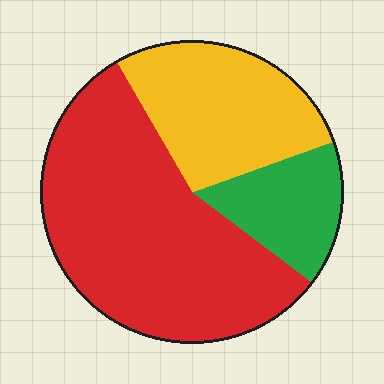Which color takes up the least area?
Green, at roughly 15%.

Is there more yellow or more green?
Yellow.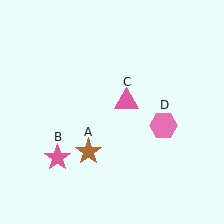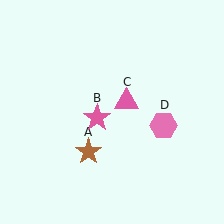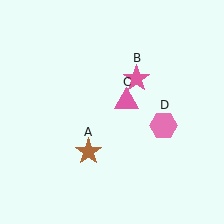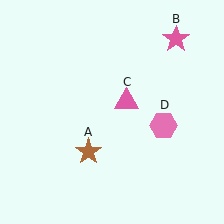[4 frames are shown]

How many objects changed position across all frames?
1 object changed position: pink star (object B).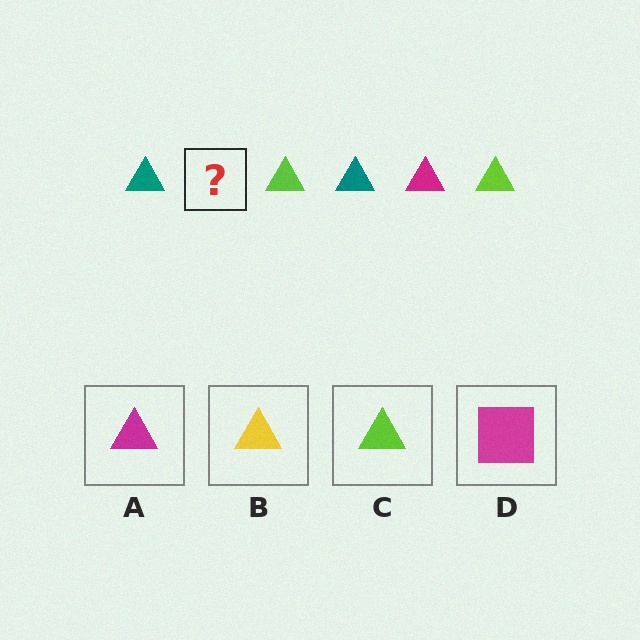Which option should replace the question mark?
Option A.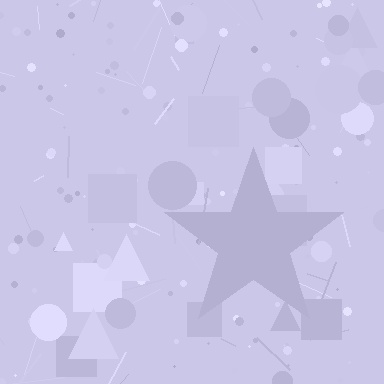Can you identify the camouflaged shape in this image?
The camouflaged shape is a star.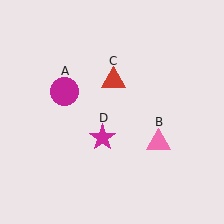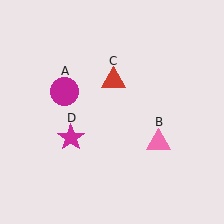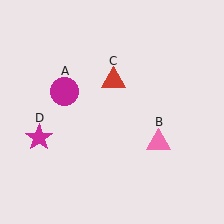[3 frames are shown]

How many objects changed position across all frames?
1 object changed position: magenta star (object D).